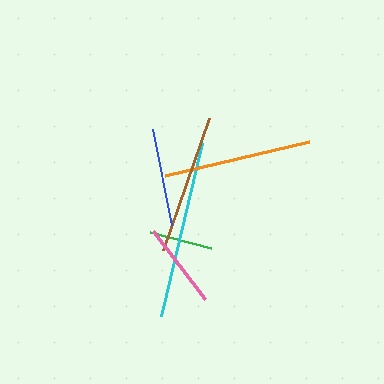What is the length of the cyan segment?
The cyan segment is approximately 178 pixels long.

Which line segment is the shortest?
The green line is the shortest at approximately 63 pixels.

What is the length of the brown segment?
The brown segment is approximately 140 pixels long.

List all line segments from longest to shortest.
From longest to shortest: cyan, orange, brown, blue, pink, green.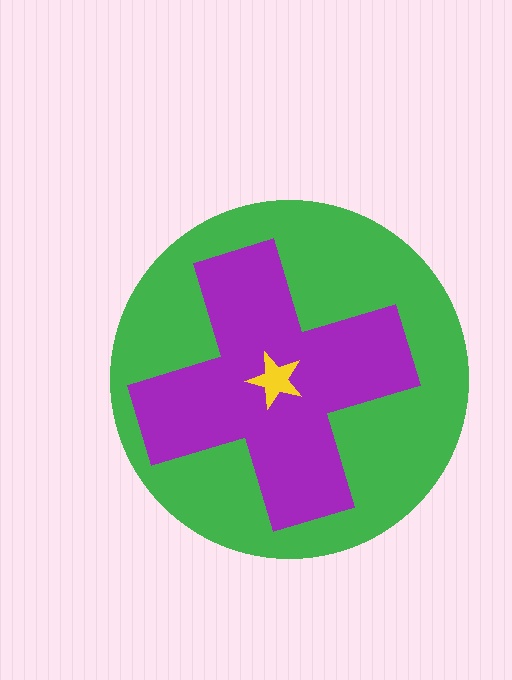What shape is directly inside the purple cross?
The yellow star.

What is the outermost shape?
The green circle.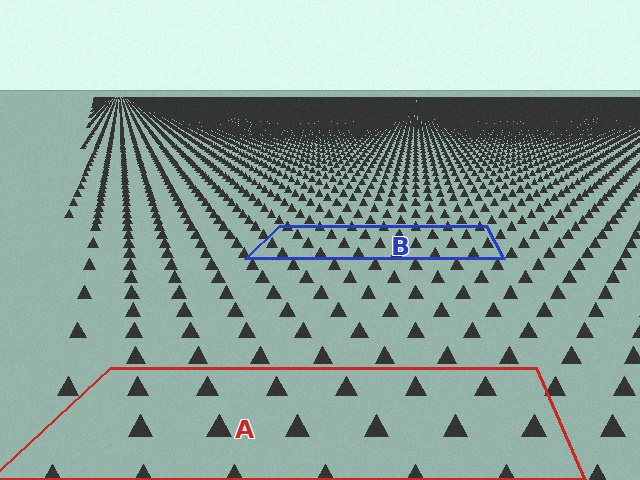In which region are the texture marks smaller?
The texture marks are smaller in region B, because it is farther away.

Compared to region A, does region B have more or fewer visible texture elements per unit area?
Region B has more texture elements per unit area — they are packed more densely because it is farther away.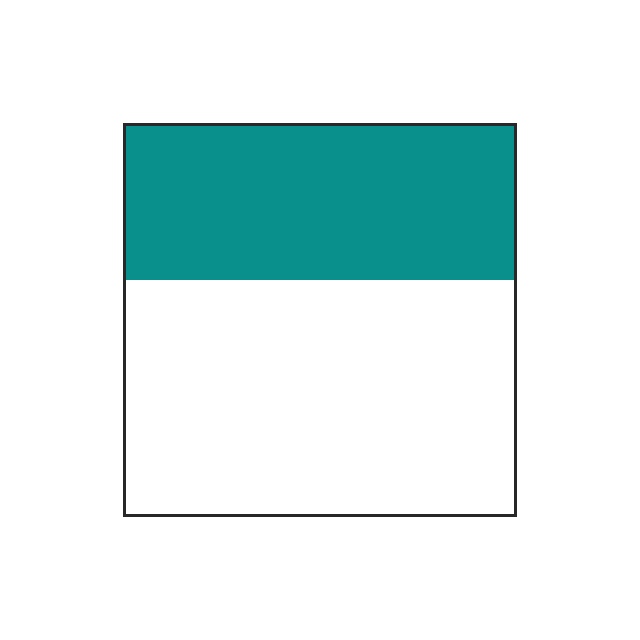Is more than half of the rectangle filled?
No.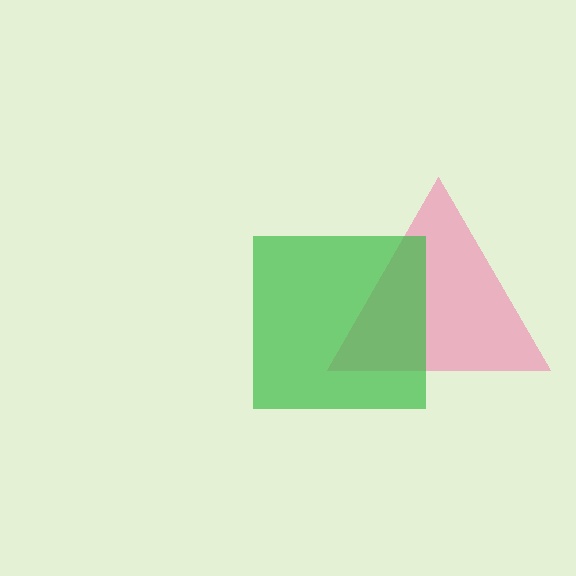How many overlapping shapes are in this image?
There are 2 overlapping shapes in the image.